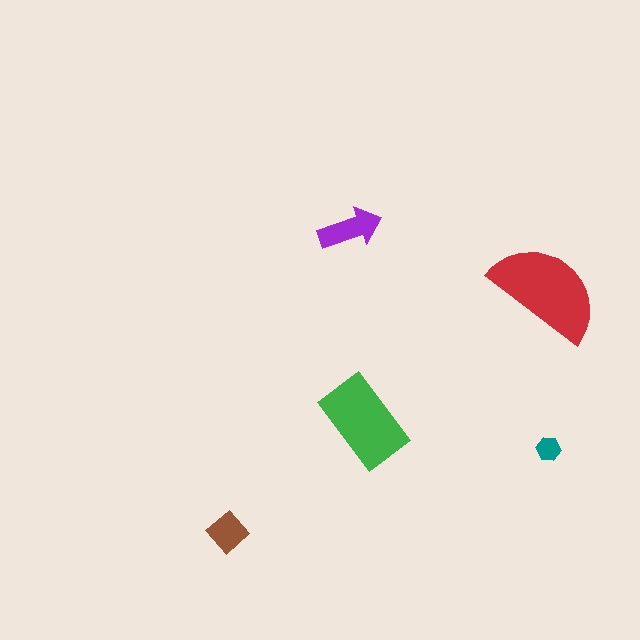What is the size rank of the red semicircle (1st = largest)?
1st.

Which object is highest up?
The purple arrow is topmost.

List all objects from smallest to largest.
The teal hexagon, the brown diamond, the purple arrow, the green rectangle, the red semicircle.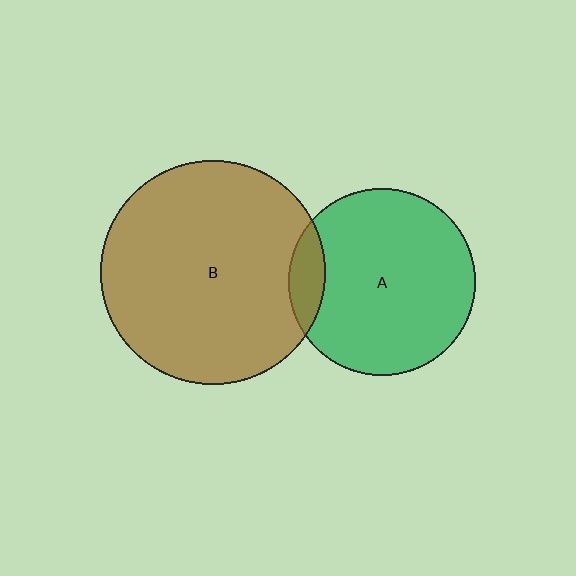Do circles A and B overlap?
Yes.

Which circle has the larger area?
Circle B (brown).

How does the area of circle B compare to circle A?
Approximately 1.4 times.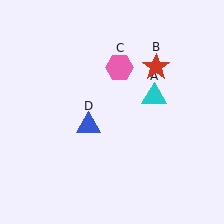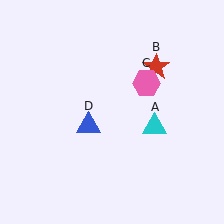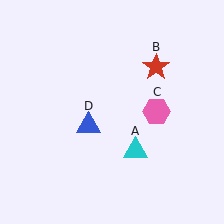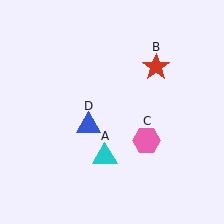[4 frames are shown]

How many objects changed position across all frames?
2 objects changed position: cyan triangle (object A), pink hexagon (object C).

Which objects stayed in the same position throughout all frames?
Red star (object B) and blue triangle (object D) remained stationary.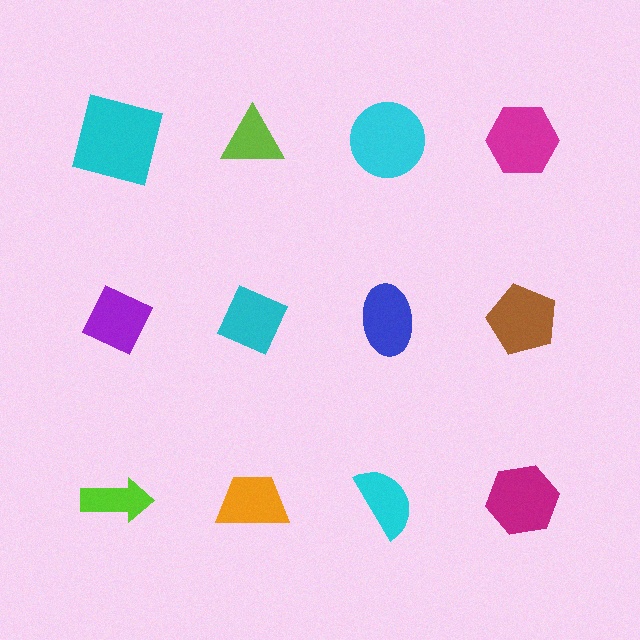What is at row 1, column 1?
A cyan square.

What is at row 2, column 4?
A brown pentagon.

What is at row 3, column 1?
A lime arrow.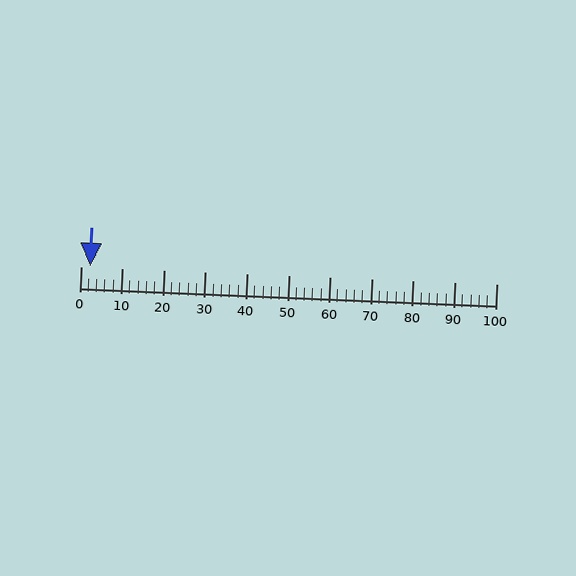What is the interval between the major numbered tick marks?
The major tick marks are spaced 10 units apart.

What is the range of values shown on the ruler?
The ruler shows values from 0 to 100.